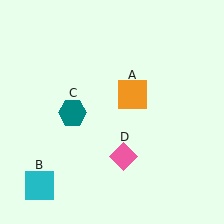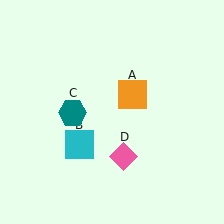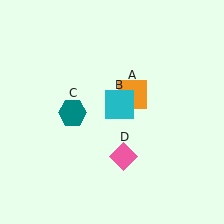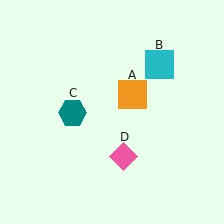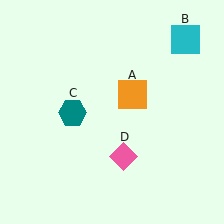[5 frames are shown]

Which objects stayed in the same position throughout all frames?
Orange square (object A) and teal hexagon (object C) and pink diamond (object D) remained stationary.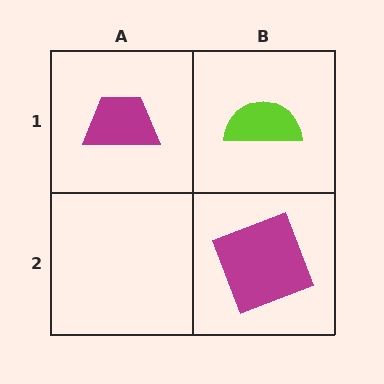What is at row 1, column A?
A magenta trapezoid.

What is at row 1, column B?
A lime semicircle.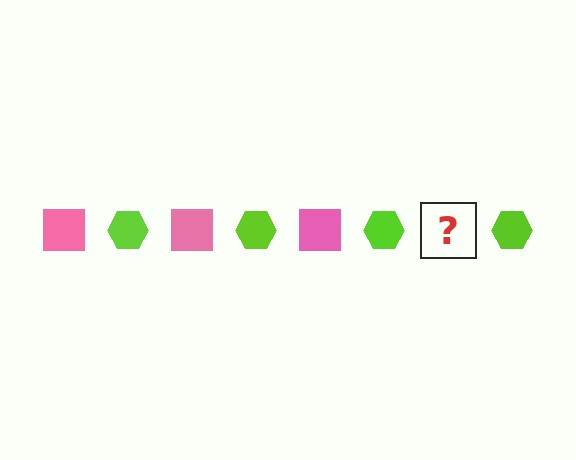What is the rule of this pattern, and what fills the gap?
The rule is that the pattern alternates between pink square and lime hexagon. The gap should be filled with a pink square.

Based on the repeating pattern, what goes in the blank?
The blank should be a pink square.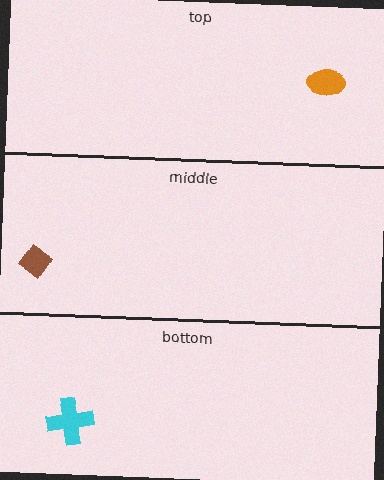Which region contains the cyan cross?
The bottom region.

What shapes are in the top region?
The orange ellipse.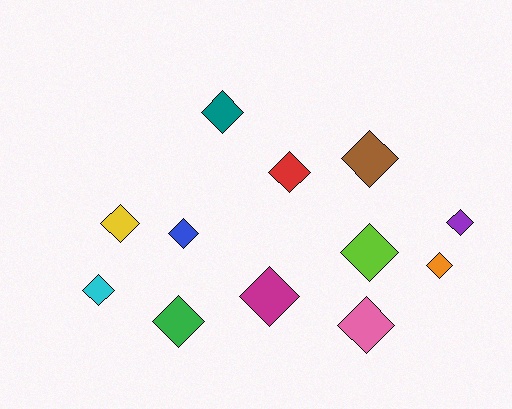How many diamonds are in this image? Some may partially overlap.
There are 12 diamonds.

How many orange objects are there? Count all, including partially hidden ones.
There is 1 orange object.